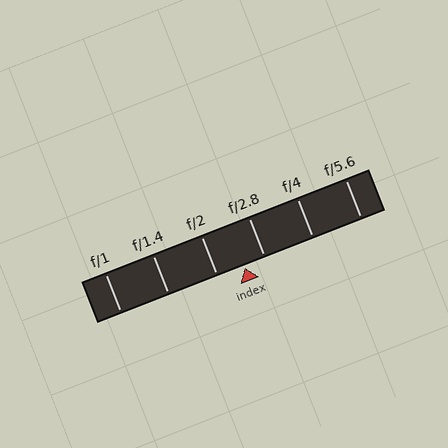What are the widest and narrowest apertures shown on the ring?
The widest aperture shown is f/1 and the narrowest is f/5.6.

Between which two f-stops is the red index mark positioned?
The index mark is between f/2 and f/2.8.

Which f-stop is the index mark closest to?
The index mark is closest to f/2.8.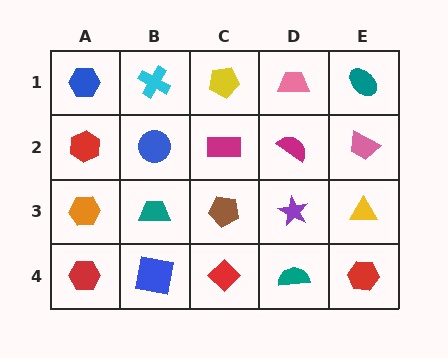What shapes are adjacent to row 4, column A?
An orange hexagon (row 3, column A), a blue square (row 4, column B).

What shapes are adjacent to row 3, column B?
A blue circle (row 2, column B), a blue square (row 4, column B), an orange hexagon (row 3, column A), a brown pentagon (row 3, column C).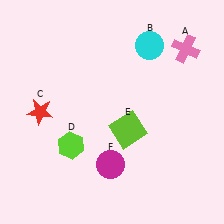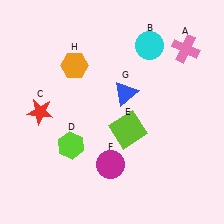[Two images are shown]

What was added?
A blue triangle (G), an orange hexagon (H) were added in Image 2.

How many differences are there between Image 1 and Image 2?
There are 2 differences between the two images.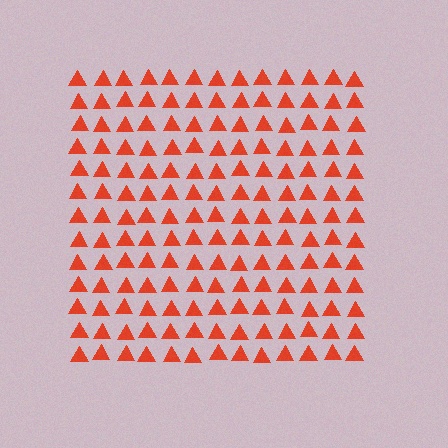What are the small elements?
The small elements are triangles.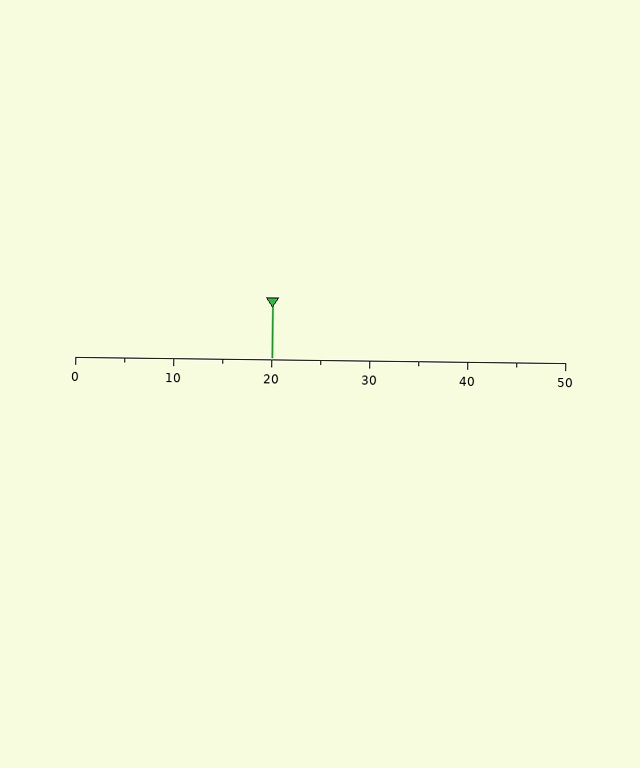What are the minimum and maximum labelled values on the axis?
The axis runs from 0 to 50.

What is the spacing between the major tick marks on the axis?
The major ticks are spaced 10 apart.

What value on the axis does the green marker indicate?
The marker indicates approximately 20.